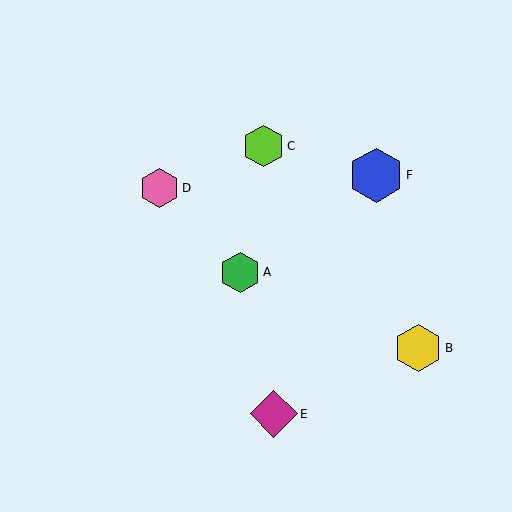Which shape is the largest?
The blue hexagon (labeled F) is the largest.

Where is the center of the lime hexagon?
The center of the lime hexagon is at (264, 146).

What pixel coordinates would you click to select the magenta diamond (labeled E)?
Click at (274, 414) to select the magenta diamond E.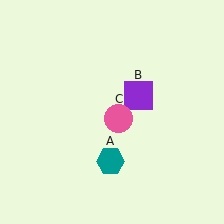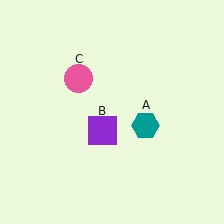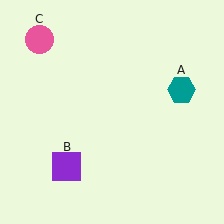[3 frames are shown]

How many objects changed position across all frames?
3 objects changed position: teal hexagon (object A), purple square (object B), pink circle (object C).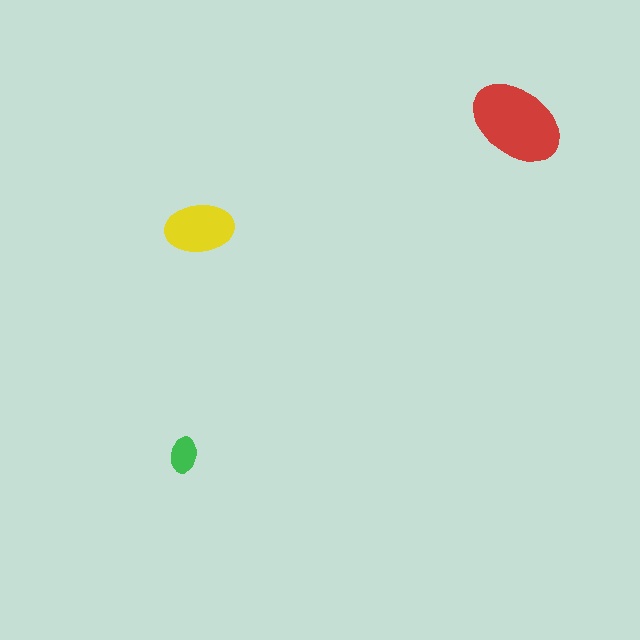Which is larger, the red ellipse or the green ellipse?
The red one.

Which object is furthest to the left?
The green ellipse is leftmost.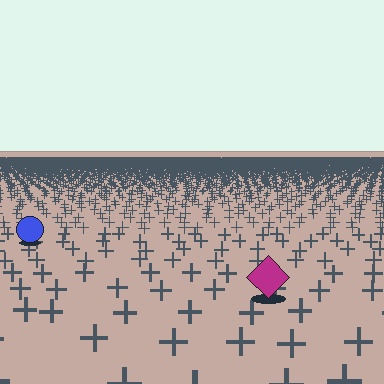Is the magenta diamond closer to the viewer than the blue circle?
Yes. The magenta diamond is closer — you can tell from the texture gradient: the ground texture is coarser near it.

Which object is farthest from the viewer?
The blue circle is farthest from the viewer. It appears smaller and the ground texture around it is denser.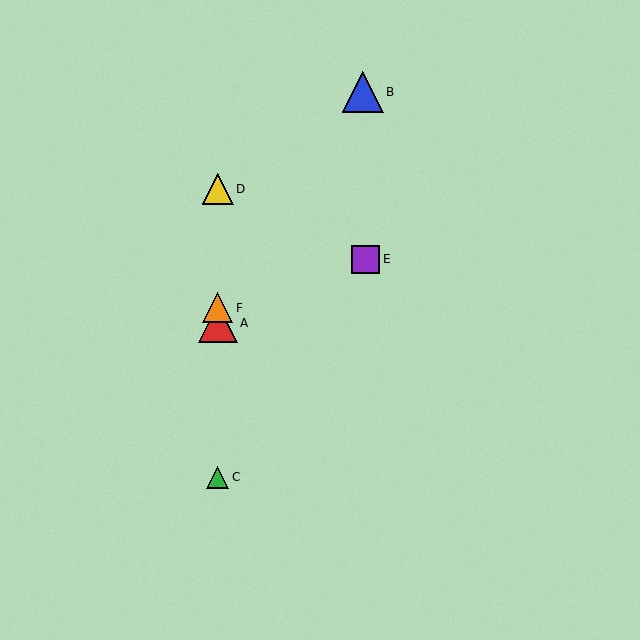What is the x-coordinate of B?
Object B is at x≈363.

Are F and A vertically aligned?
Yes, both are at x≈218.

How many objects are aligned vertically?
4 objects (A, C, D, F) are aligned vertically.